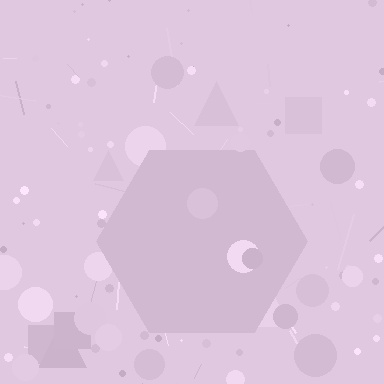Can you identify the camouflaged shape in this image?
The camouflaged shape is a hexagon.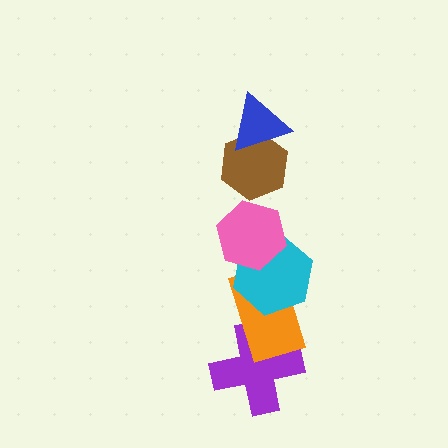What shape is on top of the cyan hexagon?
The pink hexagon is on top of the cyan hexagon.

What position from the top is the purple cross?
The purple cross is 6th from the top.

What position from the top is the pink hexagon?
The pink hexagon is 3rd from the top.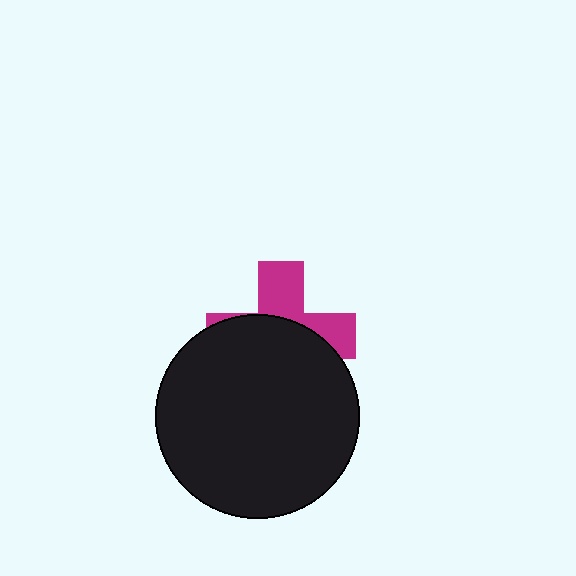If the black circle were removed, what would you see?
You would see the complete magenta cross.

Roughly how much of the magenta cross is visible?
A small part of it is visible (roughly 38%).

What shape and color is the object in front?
The object in front is a black circle.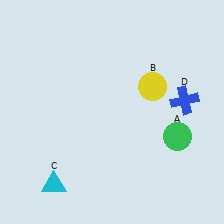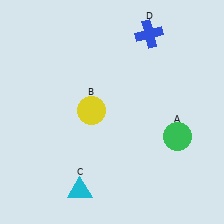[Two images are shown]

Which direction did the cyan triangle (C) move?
The cyan triangle (C) moved right.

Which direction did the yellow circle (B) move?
The yellow circle (B) moved left.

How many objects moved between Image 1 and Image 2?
3 objects moved between the two images.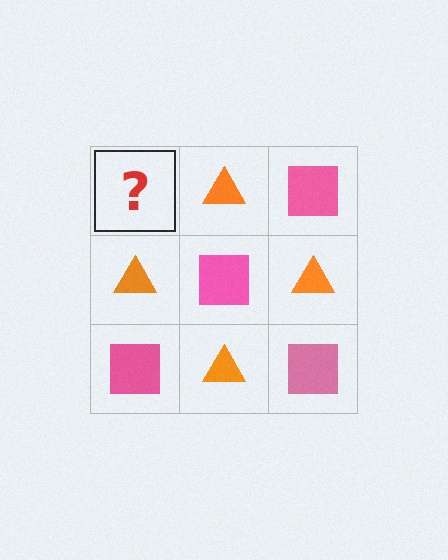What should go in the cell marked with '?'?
The missing cell should contain a pink square.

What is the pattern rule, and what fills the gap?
The rule is that it alternates pink square and orange triangle in a checkerboard pattern. The gap should be filled with a pink square.